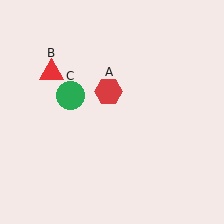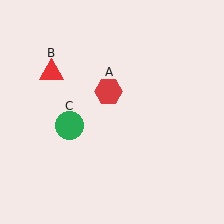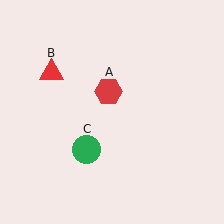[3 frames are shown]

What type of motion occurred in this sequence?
The green circle (object C) rotated counterclockwise around the center of the scene.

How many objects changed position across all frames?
1 object changed position: green circle (object C).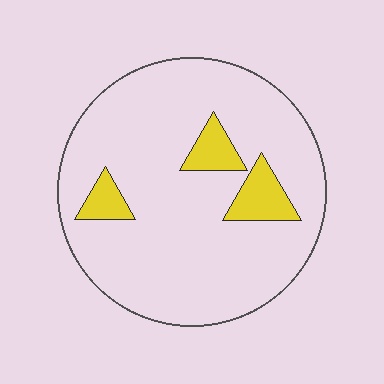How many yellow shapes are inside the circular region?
3.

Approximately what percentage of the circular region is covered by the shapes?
Approximately 10%.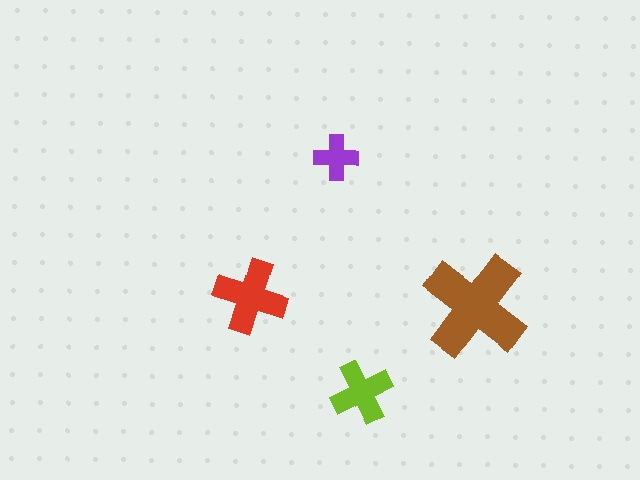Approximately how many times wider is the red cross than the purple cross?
About 1.5 times wider.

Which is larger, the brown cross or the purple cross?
The brown one.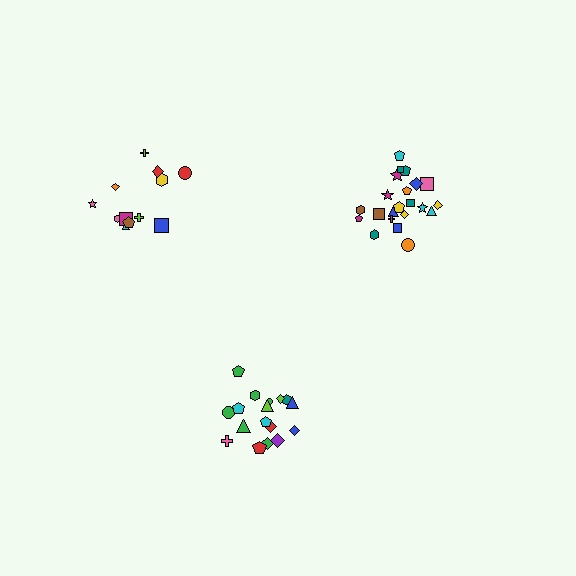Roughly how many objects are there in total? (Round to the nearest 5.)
Roughly 50 objects in total.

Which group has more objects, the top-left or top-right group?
The top-right group.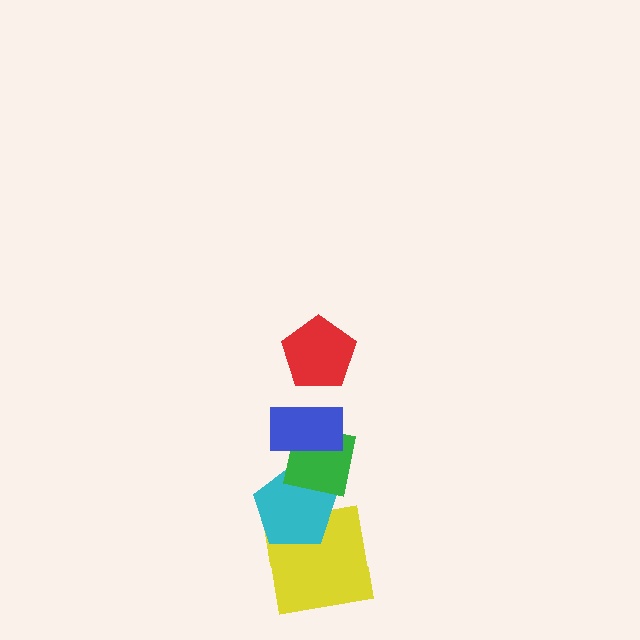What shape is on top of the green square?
The blue rectangle is on top of the green square.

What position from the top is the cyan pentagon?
The cyan pentagon is 4th from the top.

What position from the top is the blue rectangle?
The blue rectangle is 2nd from the top.